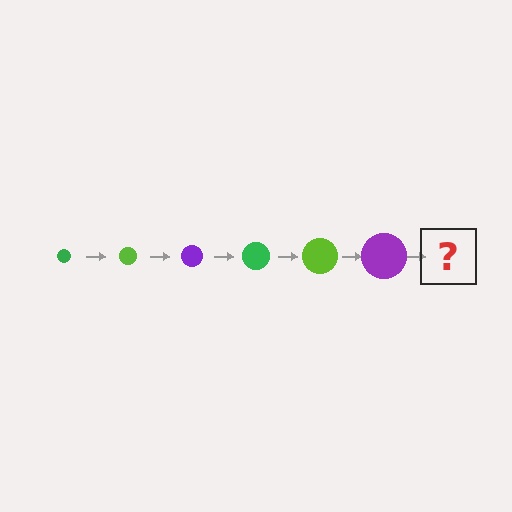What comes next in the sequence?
The next element should be a green circle, larger than the previous one.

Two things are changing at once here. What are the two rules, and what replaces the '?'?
The two rules are that the circle grows larger each step and the color cycles through green, lime, and purple. The '?' should be a green circle, larger than the previous one.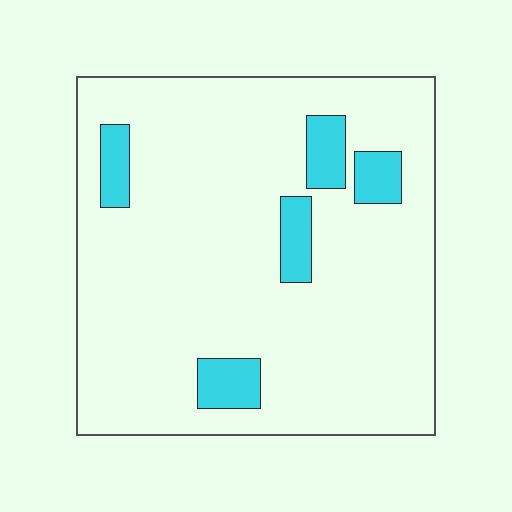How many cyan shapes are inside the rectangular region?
5.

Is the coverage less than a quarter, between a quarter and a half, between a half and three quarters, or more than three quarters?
Less than a quarter.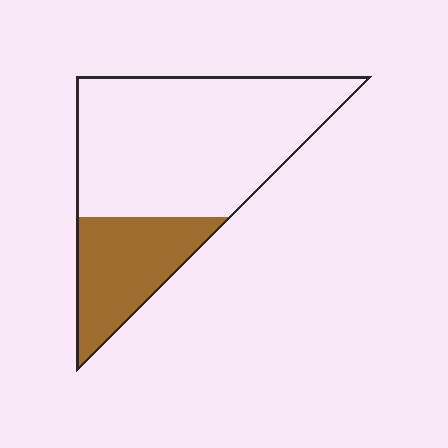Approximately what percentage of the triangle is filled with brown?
Approximately 30%.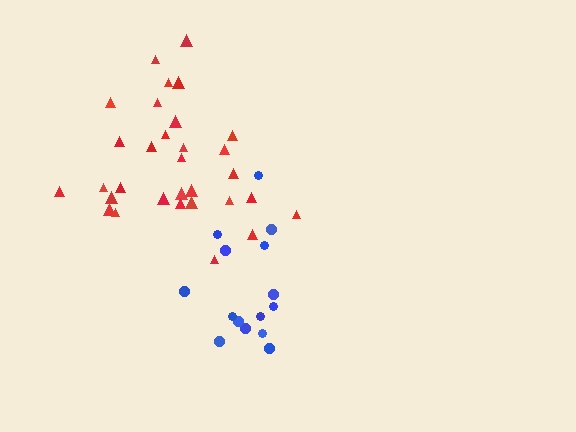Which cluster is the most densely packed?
Red.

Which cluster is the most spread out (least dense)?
Blue.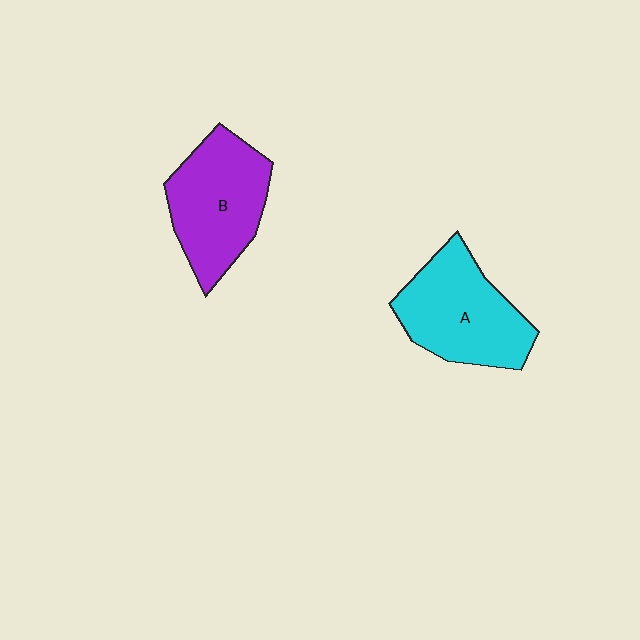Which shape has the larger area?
Shape A (cyan).